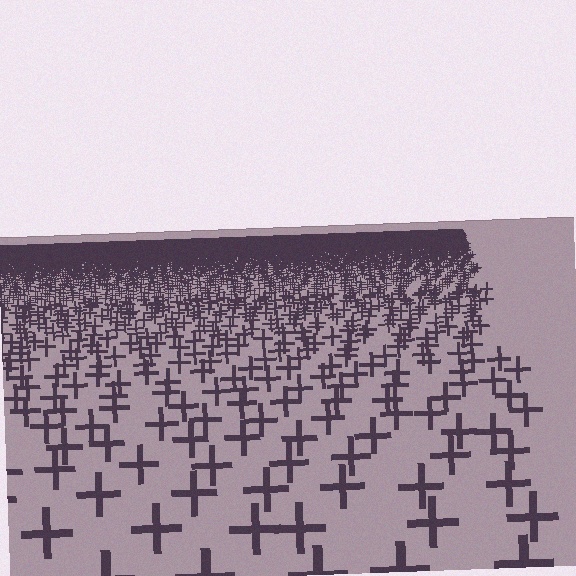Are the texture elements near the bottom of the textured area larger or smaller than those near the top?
Larger. Near the bottom, elements are closer to the viewer and appear at a bigger on-screen size.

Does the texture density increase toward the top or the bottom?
Density increases toward the top.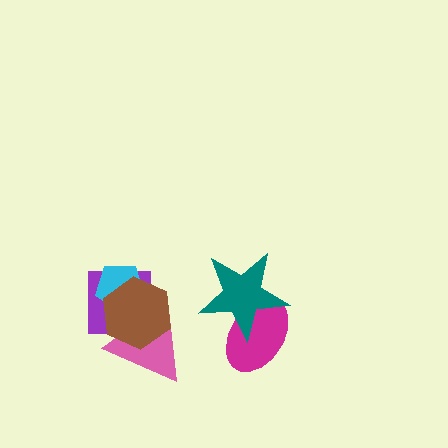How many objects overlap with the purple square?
3 objects overlap with the purple square.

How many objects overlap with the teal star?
1 object overlaps with the teal star.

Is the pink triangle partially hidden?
Yes, it is partially covered by another shape.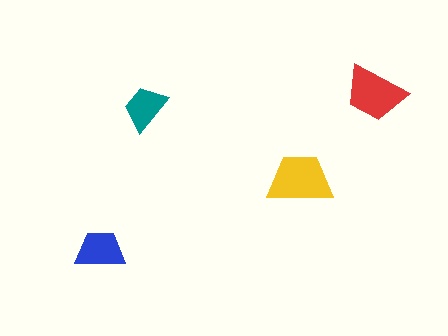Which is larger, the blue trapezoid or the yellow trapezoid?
The yellow one.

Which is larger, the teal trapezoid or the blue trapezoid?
The blue one.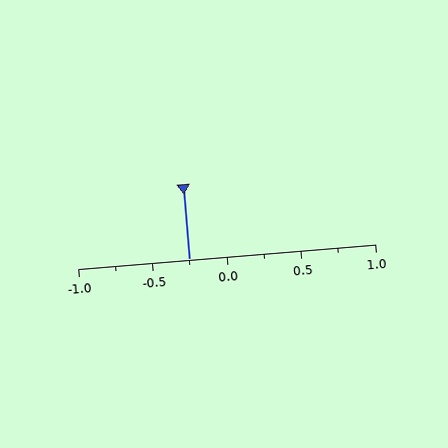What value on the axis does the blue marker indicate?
The marker indicates approximately -0.25.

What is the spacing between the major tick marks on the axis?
The major ticks are spaced 0.5 apart.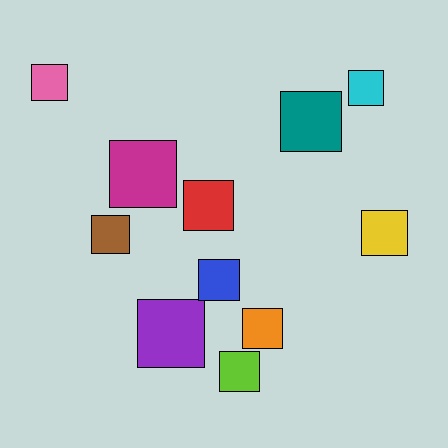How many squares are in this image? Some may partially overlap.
There are 11 squares.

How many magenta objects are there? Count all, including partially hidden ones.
There is 1 magenta object.